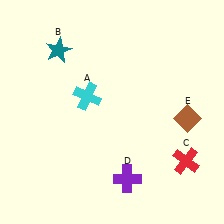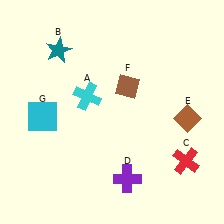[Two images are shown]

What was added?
A brown diamond (F), a cyan square (G) were added in Image 2.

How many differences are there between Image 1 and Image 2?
There are 2 differences between the two images.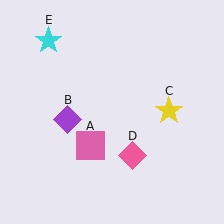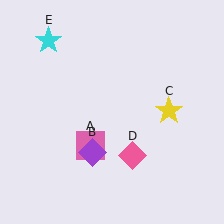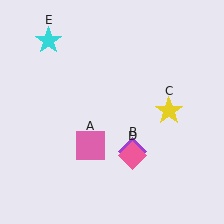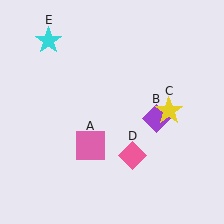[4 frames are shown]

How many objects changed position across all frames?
1 object changed position: purple diamond (object B).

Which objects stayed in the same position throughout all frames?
Pink square (object A) and yellow star (object C) and pink diamond (object D) and cyan star (object E) remained stationary.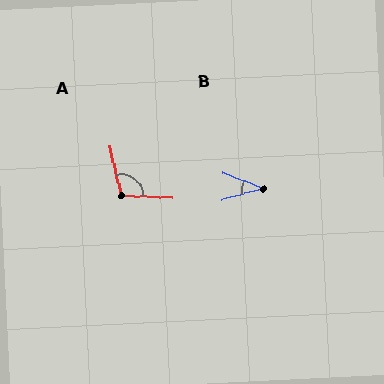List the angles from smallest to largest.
B (37°), A (105°).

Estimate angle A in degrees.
Approximately 105 degrees.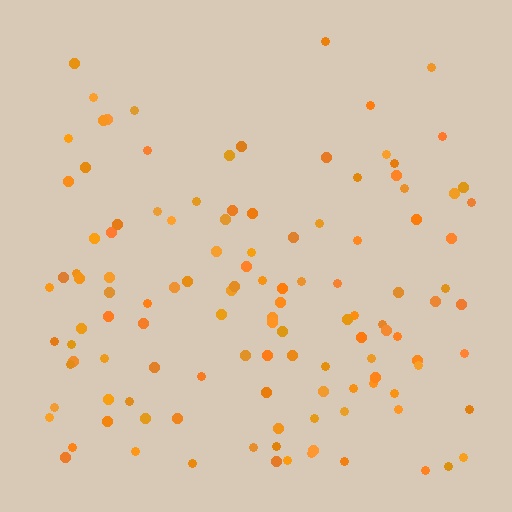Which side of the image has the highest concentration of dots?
The bottom.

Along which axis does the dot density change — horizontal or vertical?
Vertical.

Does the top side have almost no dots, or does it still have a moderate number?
Still a moderate number, just noticeably fewer than the bottom.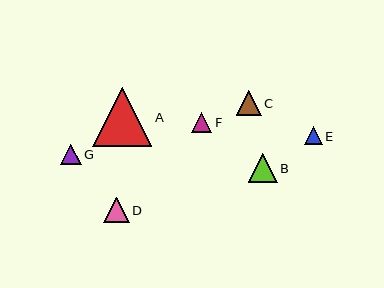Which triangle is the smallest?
Triangle E is the smallest with a size of approximately 18 pixels.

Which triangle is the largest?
Triangle A is the largest with a size of approximately 59 pixels.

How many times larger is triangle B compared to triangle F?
Triangle B is approximately 1.4 times the size of triangle F.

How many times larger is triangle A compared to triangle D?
Triangle A is approximately 2.3 times the size of triangle D.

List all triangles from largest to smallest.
From largest to smallest: A, B, D, C, G, F, E.